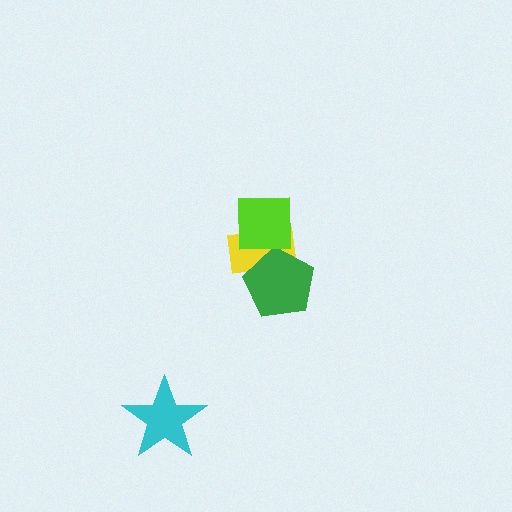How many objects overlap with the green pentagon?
2 objects overlap with the green pentagon.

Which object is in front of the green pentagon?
The lime square is in front of the green pentagon.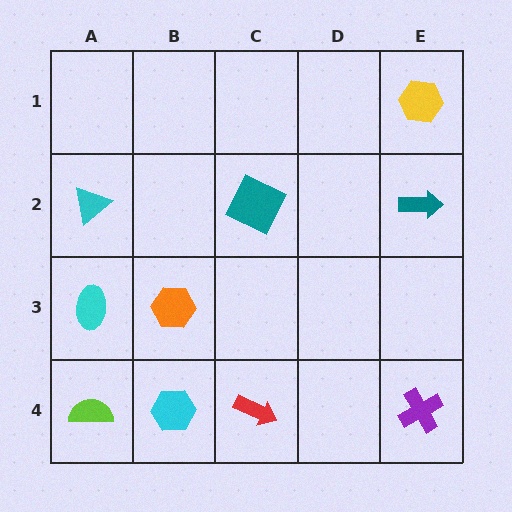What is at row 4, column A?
A lime semicircle.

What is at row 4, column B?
A cyan hexagon.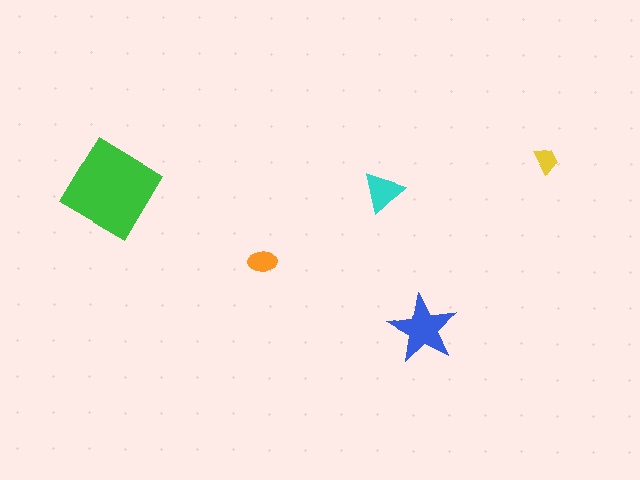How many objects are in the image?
There are 5 objects in the image.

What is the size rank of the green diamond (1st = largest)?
1st.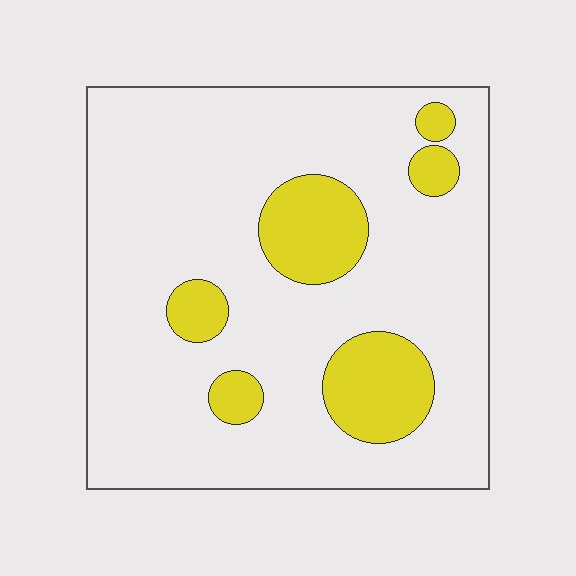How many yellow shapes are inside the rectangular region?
6.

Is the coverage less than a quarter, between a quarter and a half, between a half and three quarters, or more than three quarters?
Less than a quarter.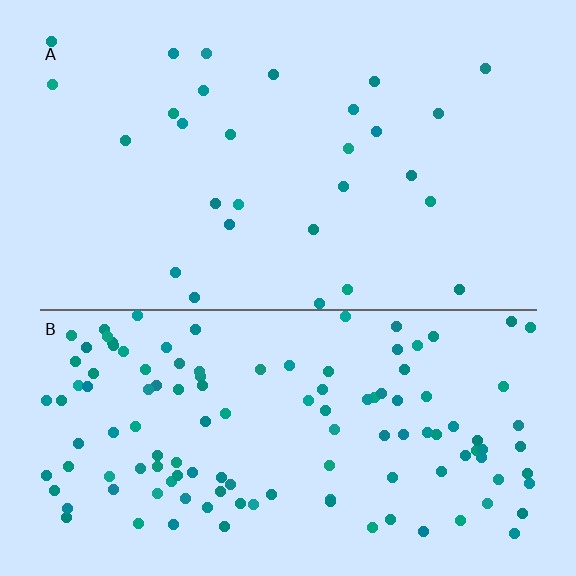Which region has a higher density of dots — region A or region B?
B (the bottom).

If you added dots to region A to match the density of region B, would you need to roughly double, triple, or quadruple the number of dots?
Approximately quadruple.